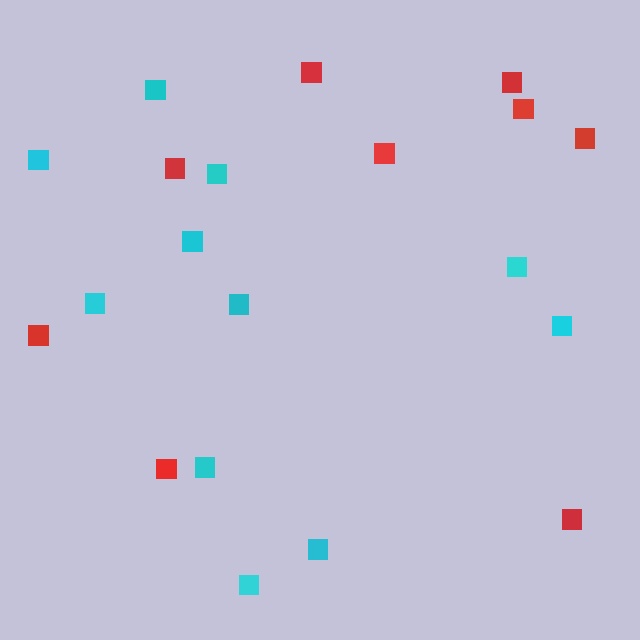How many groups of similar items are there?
There are 2 groups: one group of cyan squares (11) and one group of red squares (9).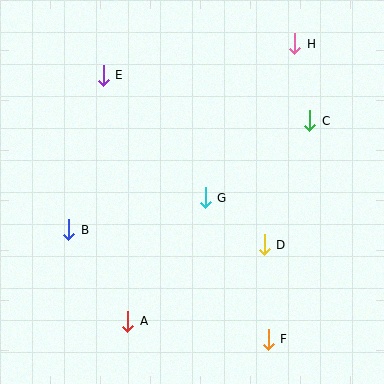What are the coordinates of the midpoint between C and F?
The midpoint between C and F is at (289, 230).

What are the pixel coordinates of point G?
Point G is at (205, 198).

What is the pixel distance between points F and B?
The distance between F and B is 228 pixels.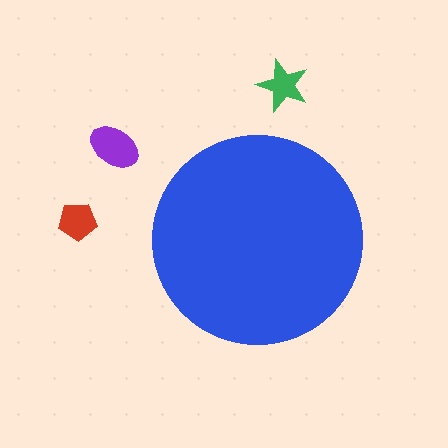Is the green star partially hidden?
No, the green star is fully visible.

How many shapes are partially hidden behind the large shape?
0 shapes are partially hidden.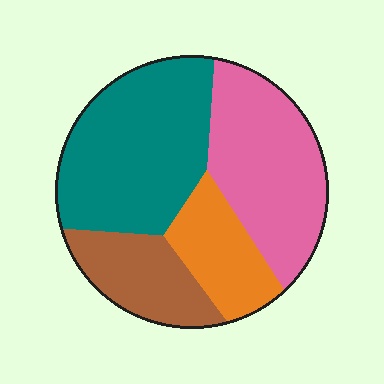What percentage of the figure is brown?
Brown covers 16% of the figure.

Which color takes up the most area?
Teal, at roughly 35%.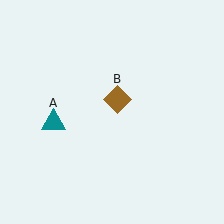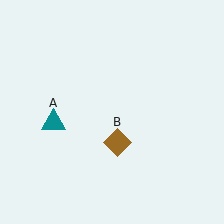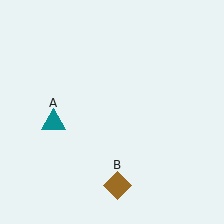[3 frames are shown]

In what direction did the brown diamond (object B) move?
The brown diamond (object B) moved down.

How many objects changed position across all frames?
1 object changed position: brown diamond (object B).